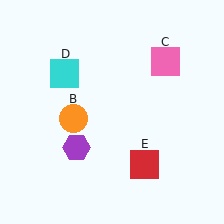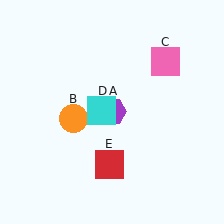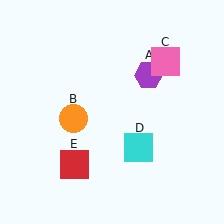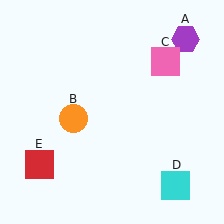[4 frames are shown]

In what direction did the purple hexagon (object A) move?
The purple hexagon (object A) moved up and to the right.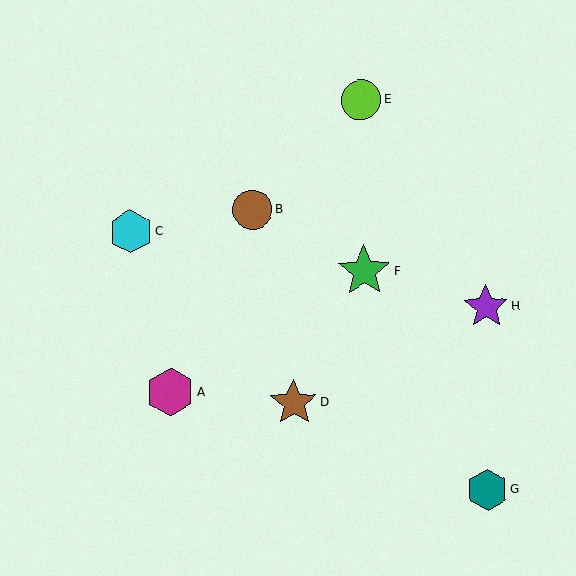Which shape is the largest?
The green star (labeled F) is the largest.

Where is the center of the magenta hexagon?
The center of the magenta hexagon is at (170, 392).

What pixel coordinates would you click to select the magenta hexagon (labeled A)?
Click at (170, 392) to select the magenta hexagon A.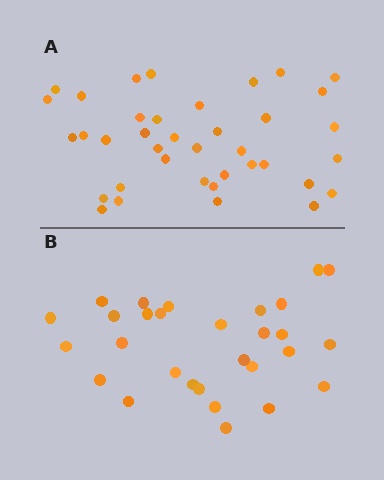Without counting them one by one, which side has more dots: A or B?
Region A (the top region) has more dots.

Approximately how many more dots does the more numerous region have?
Region A has roughly 8 or so more dots than region B.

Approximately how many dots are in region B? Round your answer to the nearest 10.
About 30 dots. (The exact count is 29, which rounds to 30.)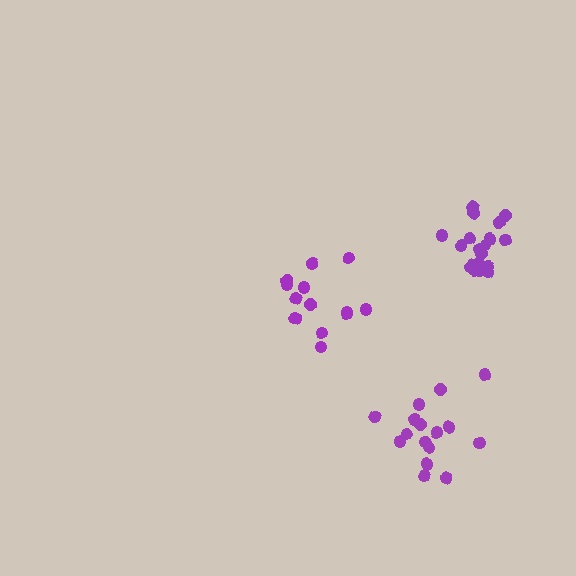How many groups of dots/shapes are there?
There are 3 groups.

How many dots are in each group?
Group 1: 19 dots, Group 2: 14 dots, Group 3: 16 dots (49 total).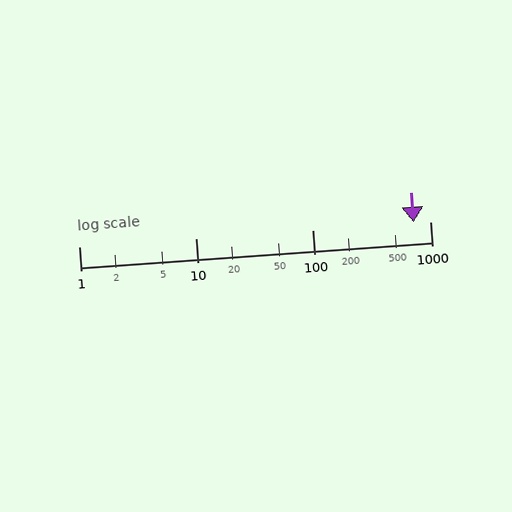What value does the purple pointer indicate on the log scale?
The pointer indicates approximately 720.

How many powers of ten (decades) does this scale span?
The scale spans 3 decades, from 1 to 1000.